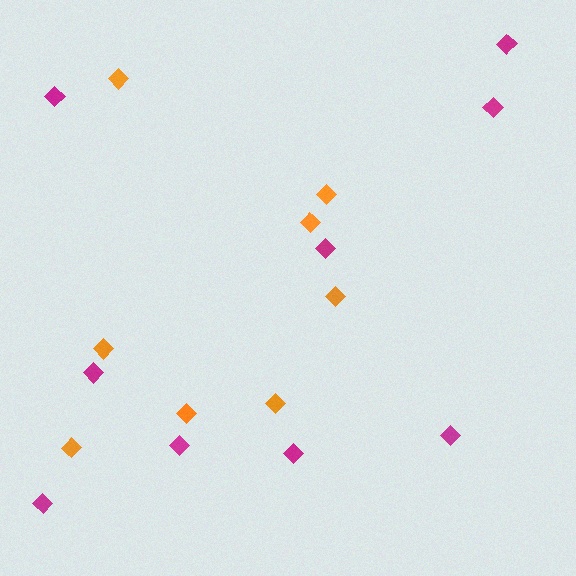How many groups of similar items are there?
There are 2 groups: one group of orange diamonds (8) and one group of magenta diamonds (9).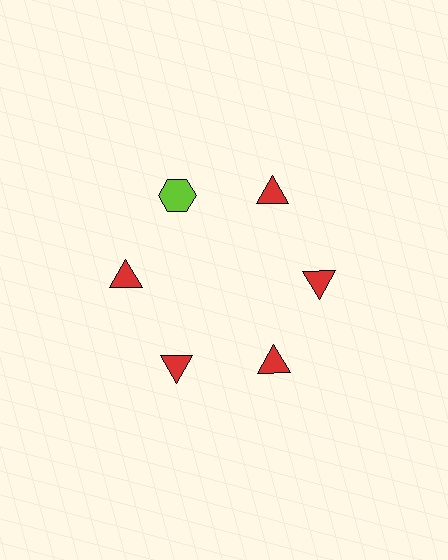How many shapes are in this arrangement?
There are 6 shapes arranged in a ring pattern.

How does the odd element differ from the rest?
It differs in both color (lime instead of red) and shape (hexagon instead of triangle).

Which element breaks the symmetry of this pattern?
The lime hexagon at roughly the 11 o'clock position breaks the symmetry. All other shapes are red triangles.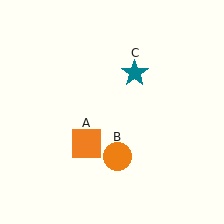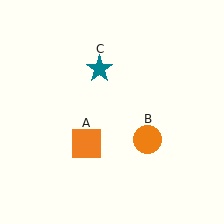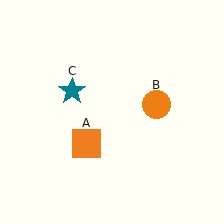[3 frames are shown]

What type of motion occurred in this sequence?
The orange circle (object B), teal star (object C) rotated counterclockwise around the center of the scene.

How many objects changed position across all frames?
2 objects changed position: orange circle (object B), teal star (object C).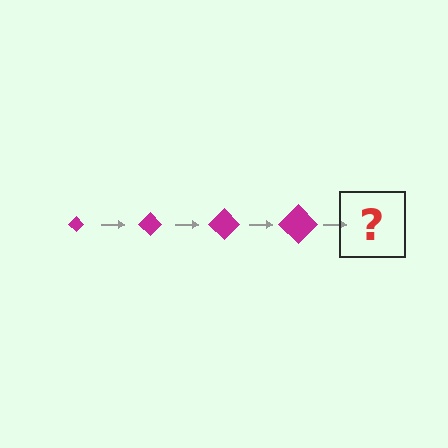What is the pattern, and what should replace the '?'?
The pattern is that the diamond gets progressively larger each step. The '?' should be a magenta diamond, larger than the previous one.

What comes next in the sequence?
The next element should be a magenta diamond, larger than the previous one.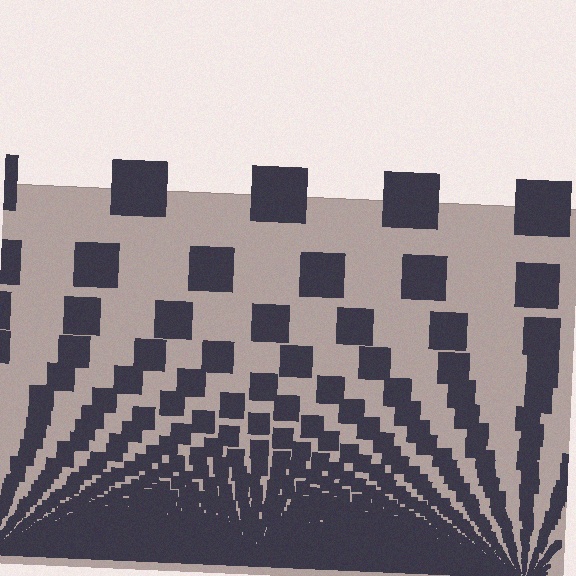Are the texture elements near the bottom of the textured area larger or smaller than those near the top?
Smaller. The gradient is inverted — elements near the bottom are smaller and denser.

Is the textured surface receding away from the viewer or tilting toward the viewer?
The surface appears to tilt toward the viewer. Texture elements get larger and sparser toward the top.